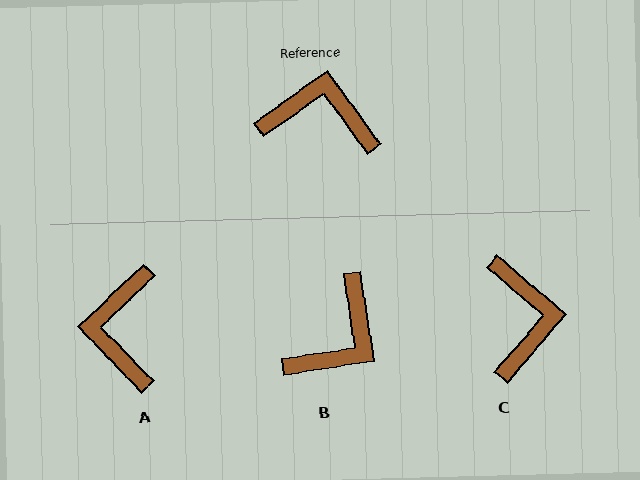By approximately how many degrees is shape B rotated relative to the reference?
Approximately 117 degrees clockwise.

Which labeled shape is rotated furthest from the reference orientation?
B, about 117 degrees away.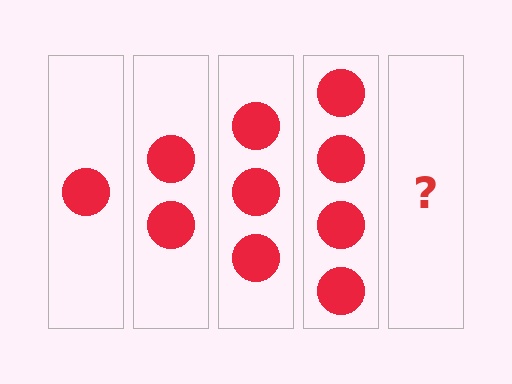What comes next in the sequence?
The next element should be 5 circles.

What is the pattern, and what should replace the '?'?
The pattern is that each step adds one more circle. The '?' should be 5 circles.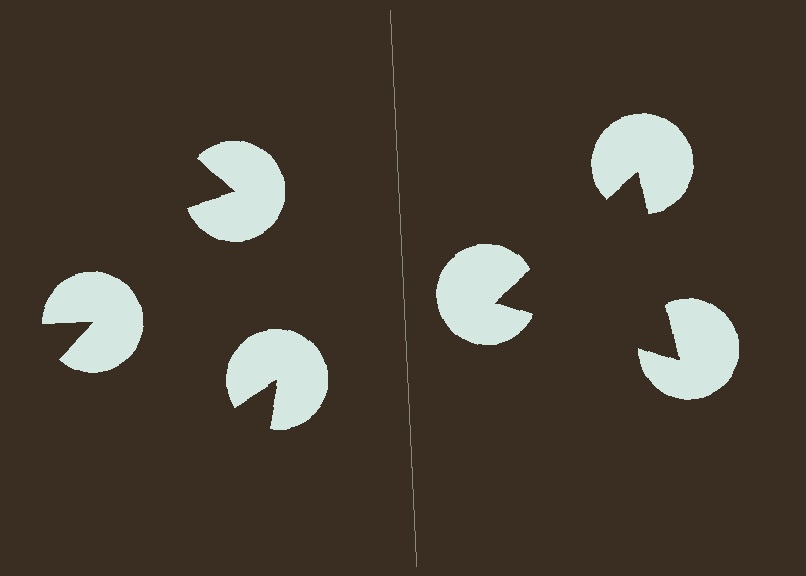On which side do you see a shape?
An illusory triangle appears on the right side. On the left side the wedge cuts are rotated, so no coherent shape forms.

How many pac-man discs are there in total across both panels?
6 — 3 on each side.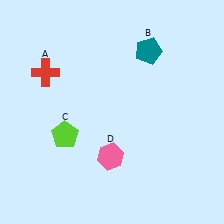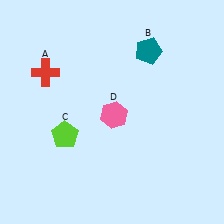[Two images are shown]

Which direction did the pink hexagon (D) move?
The pink hexagon (D) moved up.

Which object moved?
The pink hexagon (D) moved up.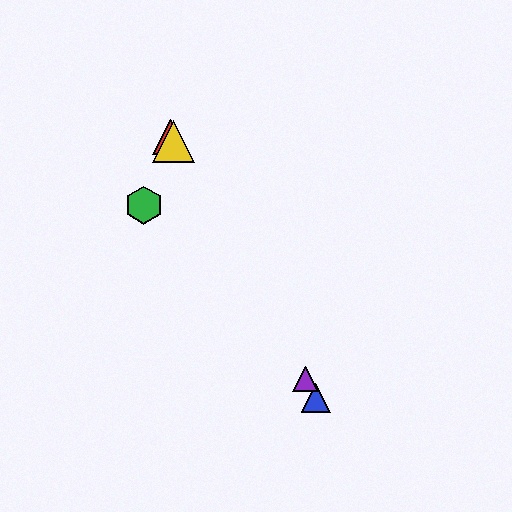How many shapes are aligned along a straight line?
4 shapes (the red triangle, the blue triangle, the yellow triangle, the purple triangle) are aligned along a straight line.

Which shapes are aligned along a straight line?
The red triangle, the blue triangle, the yellow triangle, the purple triangle are aligned along a straight line.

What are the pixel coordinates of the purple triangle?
The purple triangle is at (306, 379).